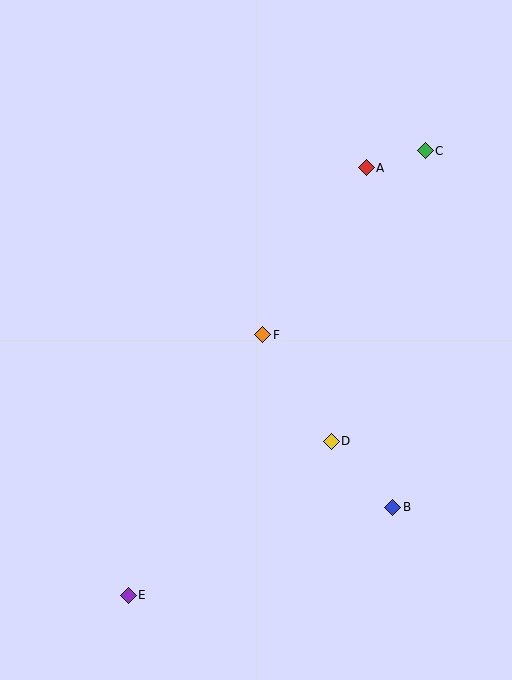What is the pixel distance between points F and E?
The distance between F and E is 293 pixels.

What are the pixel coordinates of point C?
Point C is at (425, 151).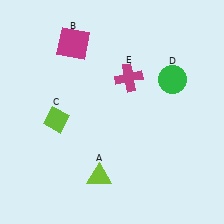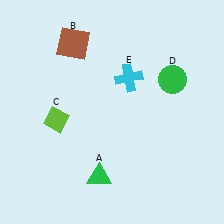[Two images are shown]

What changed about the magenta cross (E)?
In Image 1, E is magenta. In Image 2, it changed to cyan.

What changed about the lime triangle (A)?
In Image 1, A is lime. In Image 2, it changed to green.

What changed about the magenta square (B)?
In Image 1, B is magenta. In Image 2, it changed to brown.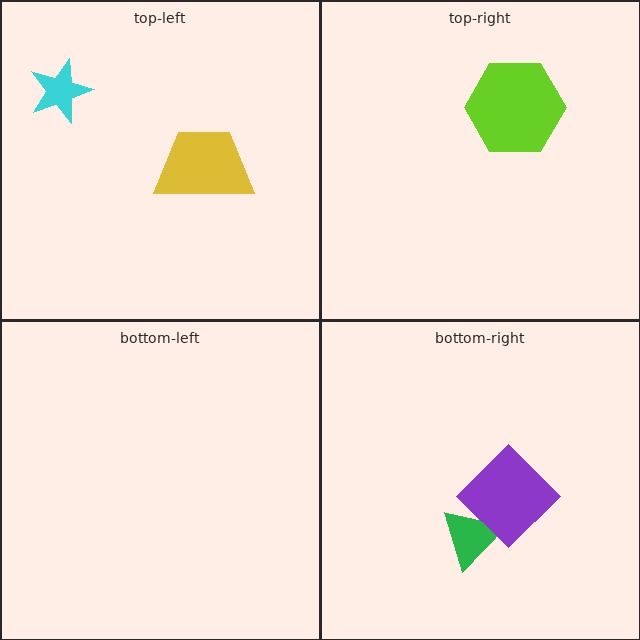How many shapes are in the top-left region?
2.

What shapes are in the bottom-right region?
The green triangle, the purple diamond.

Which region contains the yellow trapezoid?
The top-left region.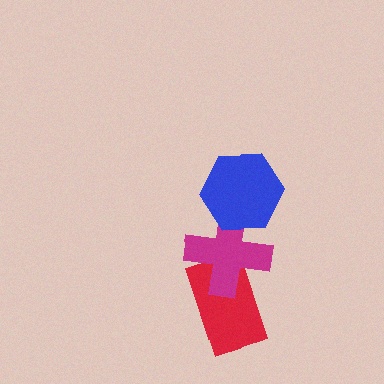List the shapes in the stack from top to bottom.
From top to bottom: the blue hexagon, the magenta cross, the red rectangle.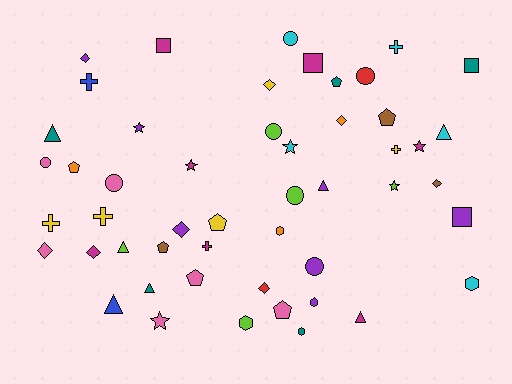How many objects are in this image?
There are 50 objects.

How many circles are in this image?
There are 7 circles.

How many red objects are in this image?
There are 2 red objects.